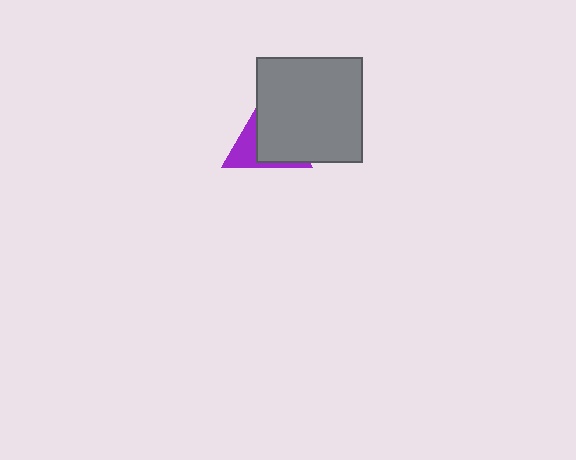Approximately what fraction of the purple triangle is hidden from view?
Roughly 66% of the purple triangle is hidden behind the gray square.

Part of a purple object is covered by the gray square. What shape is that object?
It is a triangle.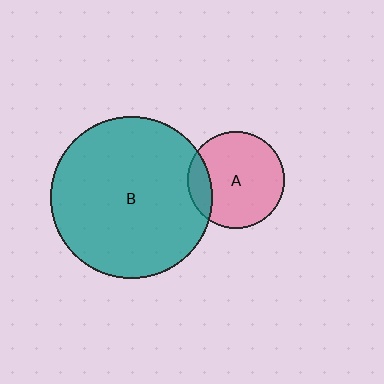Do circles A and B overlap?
Yes.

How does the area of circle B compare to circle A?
Approximately 2.8 times.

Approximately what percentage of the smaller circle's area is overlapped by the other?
Approximately 15%.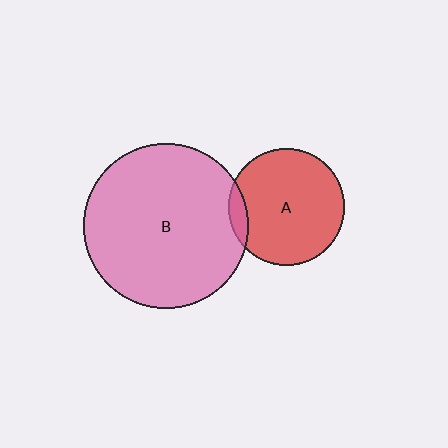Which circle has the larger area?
Circle B (pink).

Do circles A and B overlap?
Yes.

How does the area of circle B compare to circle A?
Approximately 2.0 times.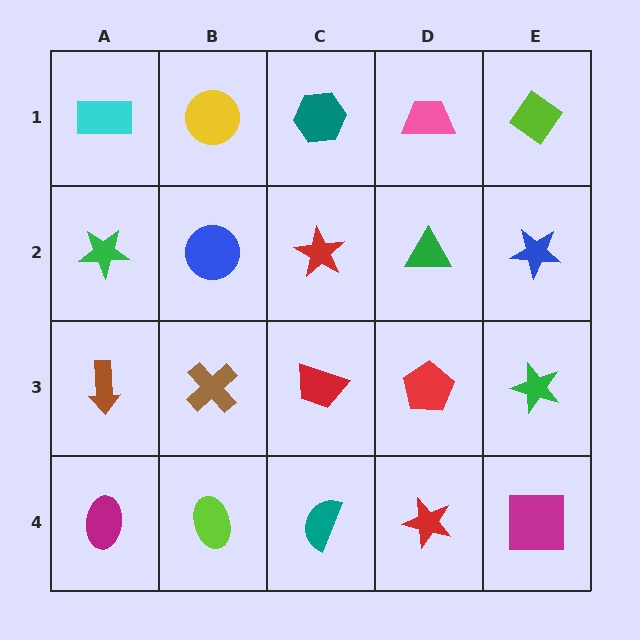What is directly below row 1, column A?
A green star.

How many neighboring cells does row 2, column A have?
3.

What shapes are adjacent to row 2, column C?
A teal hexagon (row 1, column C), a red trapezoid (row 3, column C), a blue circle (row 2, column B), a green triangle (row 2, column D).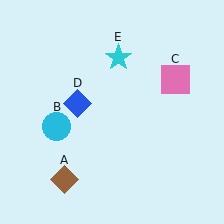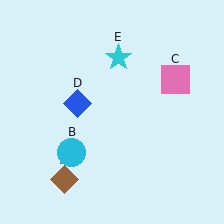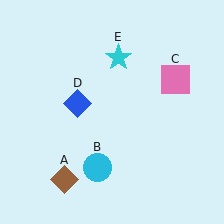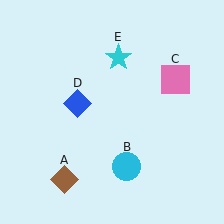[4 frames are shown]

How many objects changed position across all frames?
1 object changed position: cyan circle (object B).